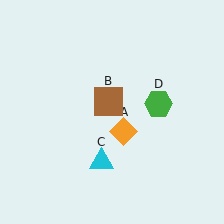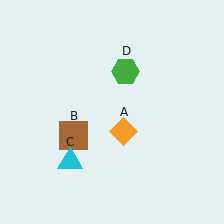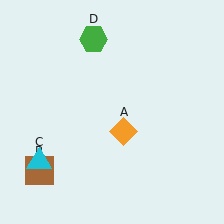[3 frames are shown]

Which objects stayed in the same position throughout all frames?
Orange diamond (object A) remained stationary.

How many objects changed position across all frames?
3 objects changed position: brown square (object B), cyan triangle (object C), green hexagon (object D).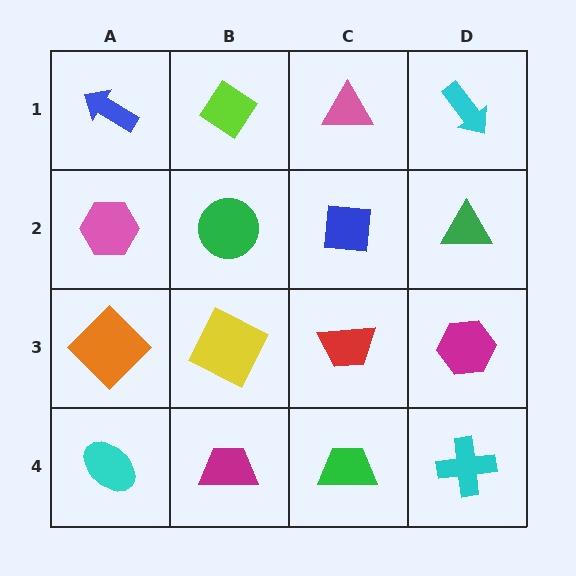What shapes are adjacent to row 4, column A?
An orange diamond (row 3, column A), a magenta trapezoid (row 4, column B).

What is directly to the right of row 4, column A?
A magenta trapezoid.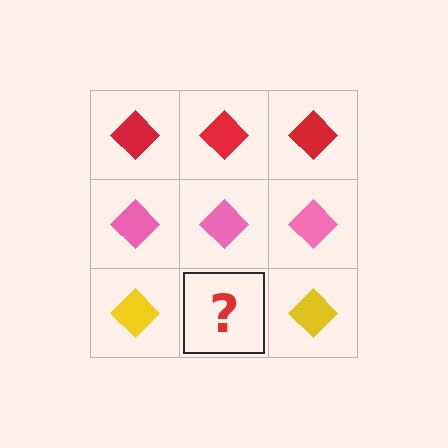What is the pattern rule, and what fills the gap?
The rule is that each row has a consistent color. The gap should be filled with a yellow diamond.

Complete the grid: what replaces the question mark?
The question mark should be replaced with a yellow diamond.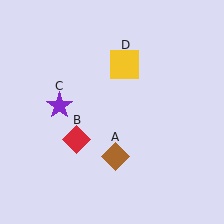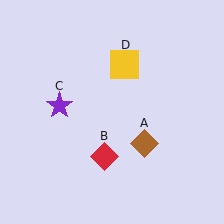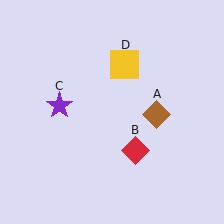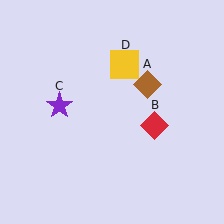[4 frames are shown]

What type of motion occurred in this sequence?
The brown diamond (object A), red diamond (object B) rotated counterclockwise around the center of the scene.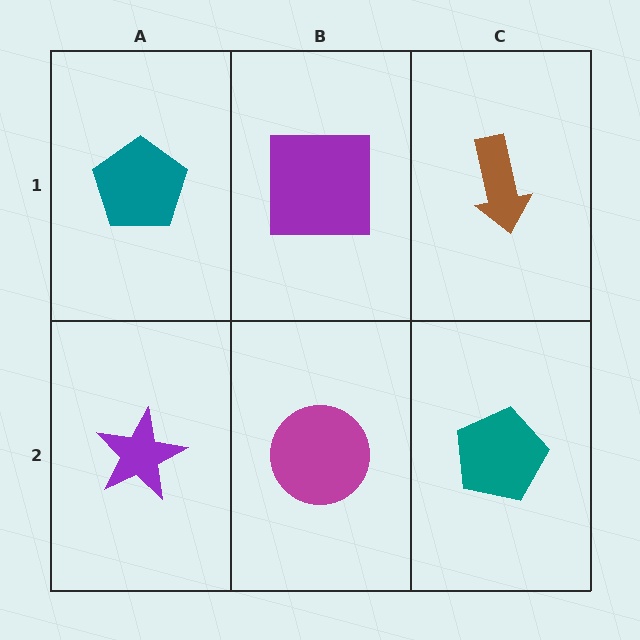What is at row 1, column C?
A brown arrow.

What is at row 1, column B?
A purple square.